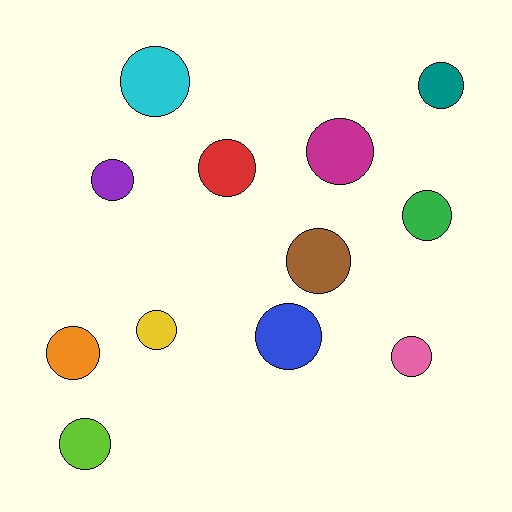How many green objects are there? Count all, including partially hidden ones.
There is 1 green object.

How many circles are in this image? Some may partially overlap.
There are 12 circles.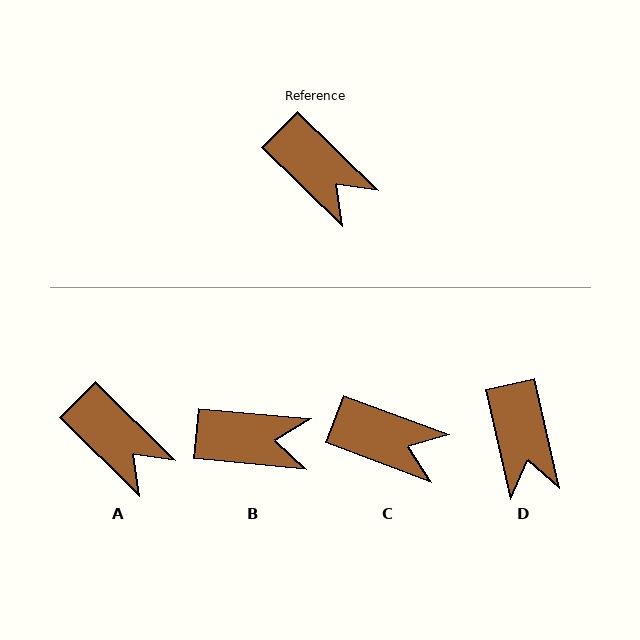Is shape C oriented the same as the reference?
No, it is off by about 24 degrees.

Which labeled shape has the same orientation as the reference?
A.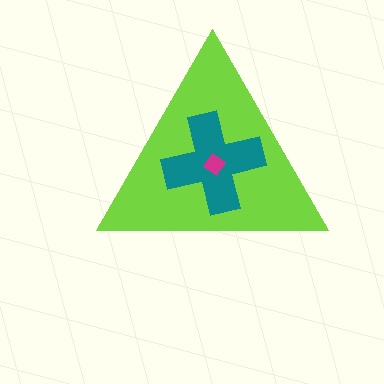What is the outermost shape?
The lime triangle.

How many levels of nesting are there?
3.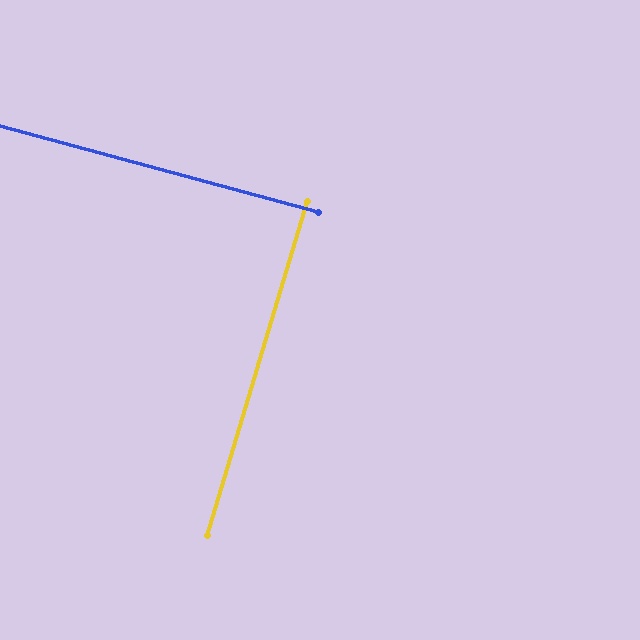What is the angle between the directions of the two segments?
Approximately 88 degrees.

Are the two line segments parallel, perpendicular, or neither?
Perpendicular — they meet at approximately 88°.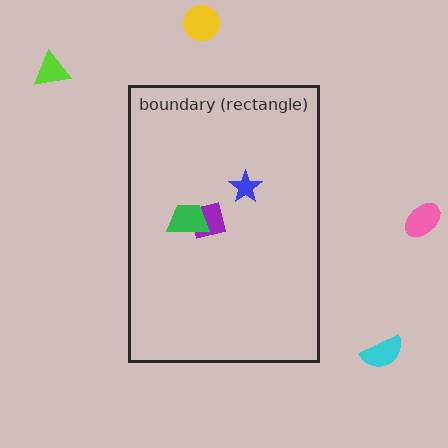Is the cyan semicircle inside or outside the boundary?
Outside.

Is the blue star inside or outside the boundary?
Inside.